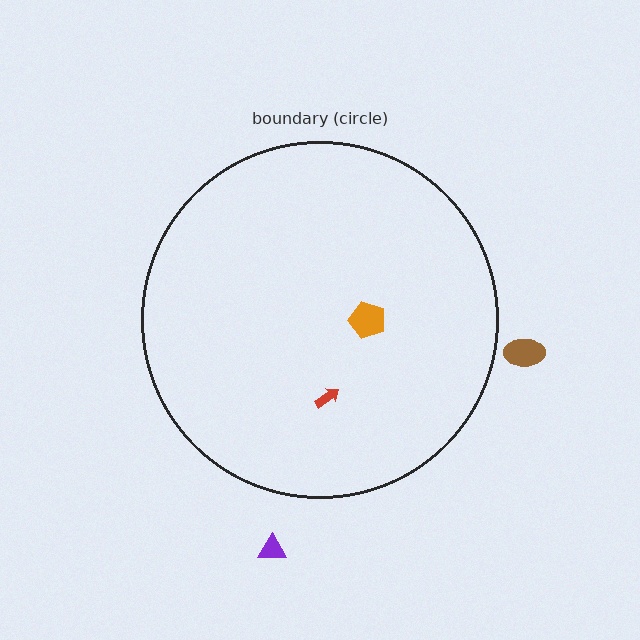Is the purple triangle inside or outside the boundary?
Outside.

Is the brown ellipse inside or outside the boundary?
Outside.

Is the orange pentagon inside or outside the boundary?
Inside.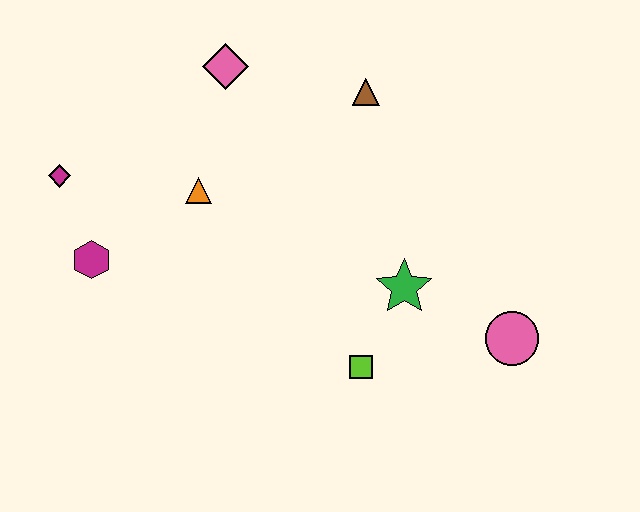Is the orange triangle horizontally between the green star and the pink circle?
No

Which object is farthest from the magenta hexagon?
The pink circle is farthest from the magenta hexagon.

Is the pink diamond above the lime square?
Yes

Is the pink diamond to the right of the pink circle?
No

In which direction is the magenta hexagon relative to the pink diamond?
The magenta hexagon is below the pink diamond.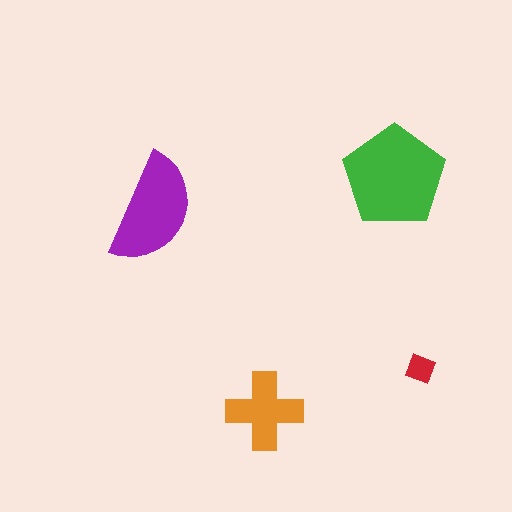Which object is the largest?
The green pentagon.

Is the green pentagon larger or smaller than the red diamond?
Larger.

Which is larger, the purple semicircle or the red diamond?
The purple semicircle.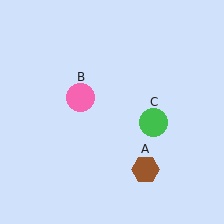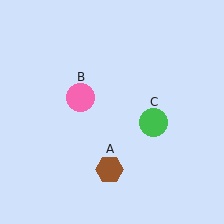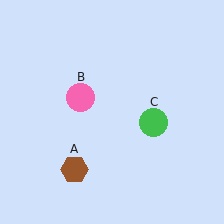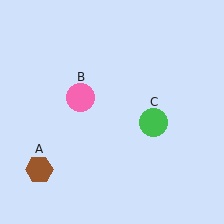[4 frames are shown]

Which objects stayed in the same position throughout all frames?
Pink circle (object B) and green circle (object C) remained stationary.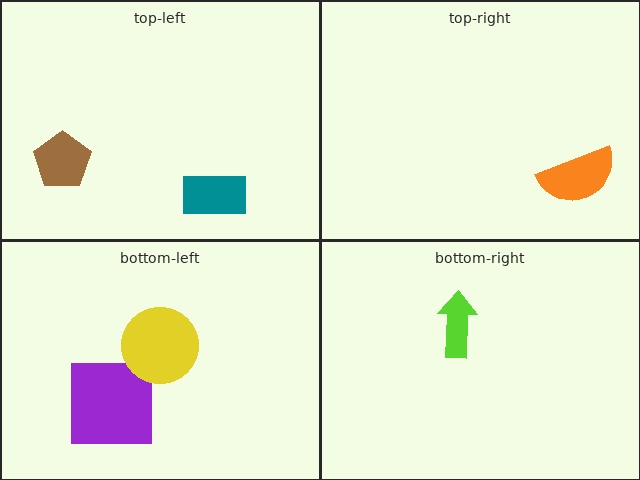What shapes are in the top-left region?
The brown pentagon, the teal rectangle.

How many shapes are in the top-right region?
1.